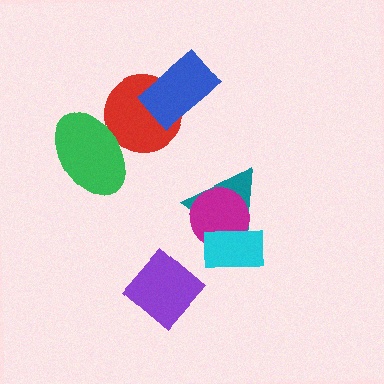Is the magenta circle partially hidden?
Yes, it is partially covered by another shape.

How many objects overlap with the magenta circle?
2 objects overlap with the magenta circle.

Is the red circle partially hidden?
Yes, it is partially covered by another shape.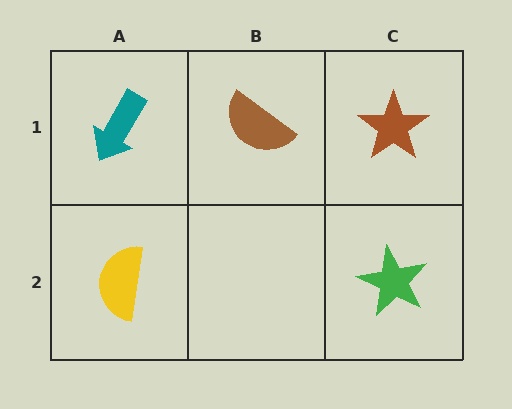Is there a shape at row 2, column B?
No, that cell is empty.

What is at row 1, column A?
A teal arrow.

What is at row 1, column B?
A brown semicircle.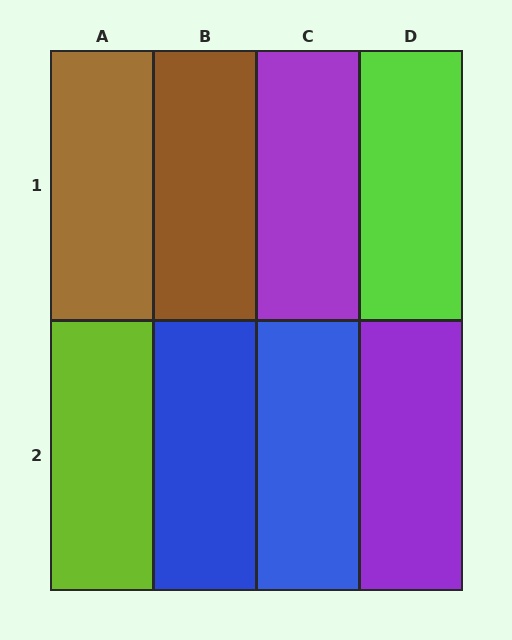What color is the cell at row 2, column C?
Blue.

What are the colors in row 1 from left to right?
Brown, brown, purple, lime.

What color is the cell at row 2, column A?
Lime.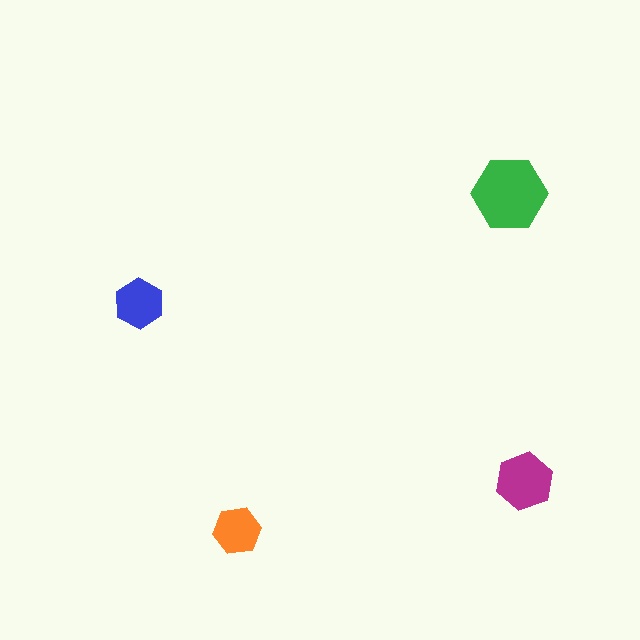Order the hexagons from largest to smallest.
the green one, the magenta one, the blue one, the orange one.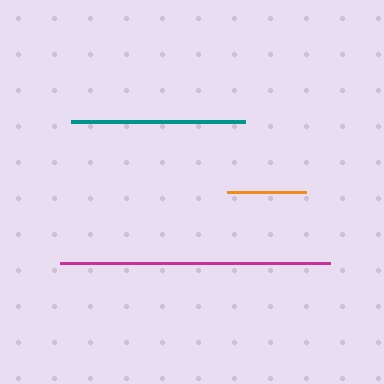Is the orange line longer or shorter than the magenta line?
The magenta line is longer than the orange line.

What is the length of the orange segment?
The orange segment is approximately 80 pixels long.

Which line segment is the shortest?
The orange line is the shortest at approximately 80 pixels.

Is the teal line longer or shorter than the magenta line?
The magenta line is longer than the teal line.